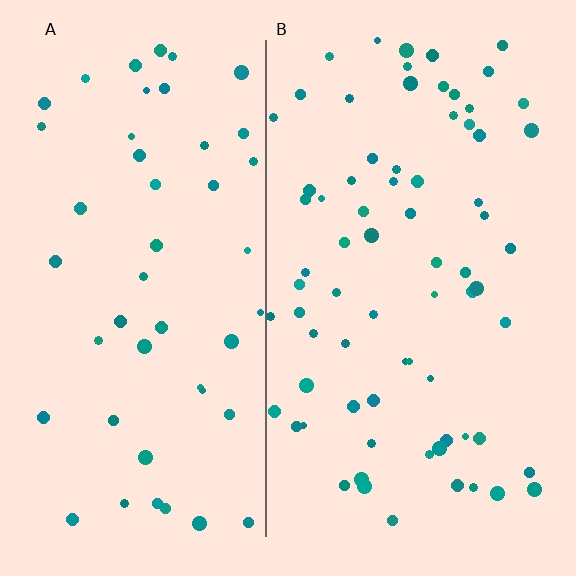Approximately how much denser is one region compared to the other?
Approximately 1.6× — region B over region A.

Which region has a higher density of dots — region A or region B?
B (the right).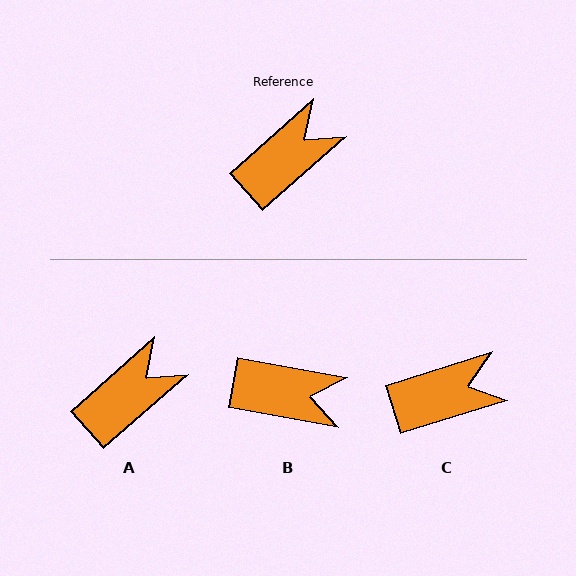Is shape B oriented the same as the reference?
No, it is off by about 52 degrees.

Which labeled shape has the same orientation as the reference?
A.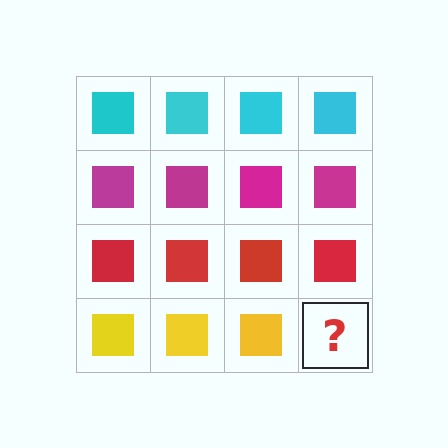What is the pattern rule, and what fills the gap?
The rule is that each row has a consistent color. The gap should be filled with a yellow square.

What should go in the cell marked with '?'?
The missing cell should contain a yellow square.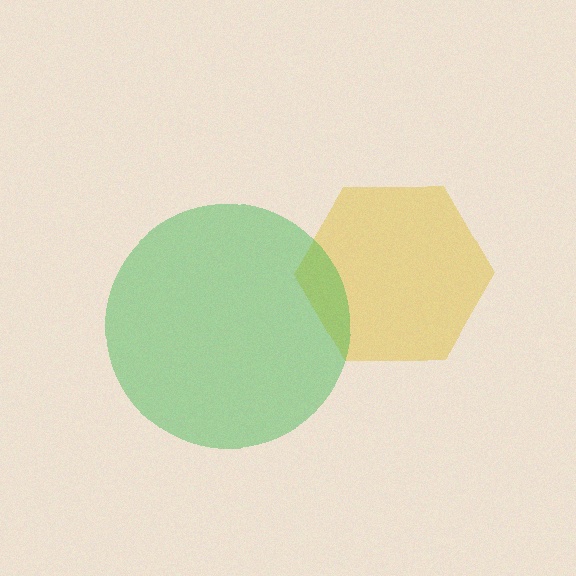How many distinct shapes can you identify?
There are 2 distinct shapes: a yellow hexagon, a green circle.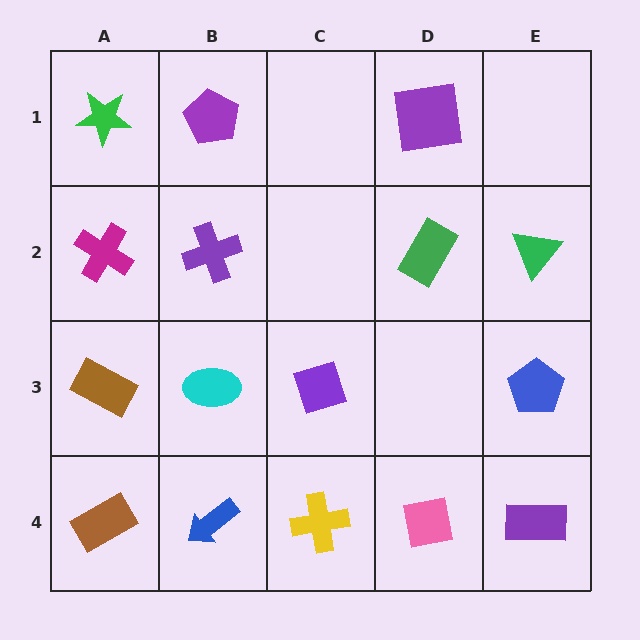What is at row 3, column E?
A blue pentagon.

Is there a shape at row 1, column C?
No, that cell is empty.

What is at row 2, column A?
A magenta cross.